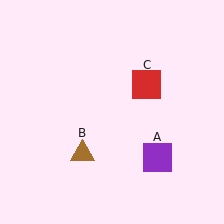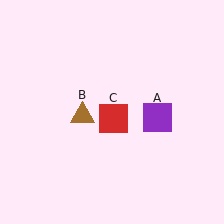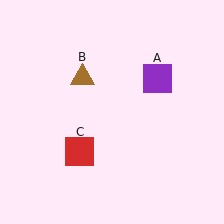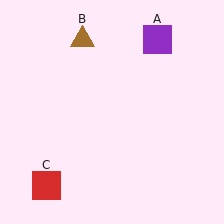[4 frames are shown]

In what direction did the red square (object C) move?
The red square (object C) moved down and to the left.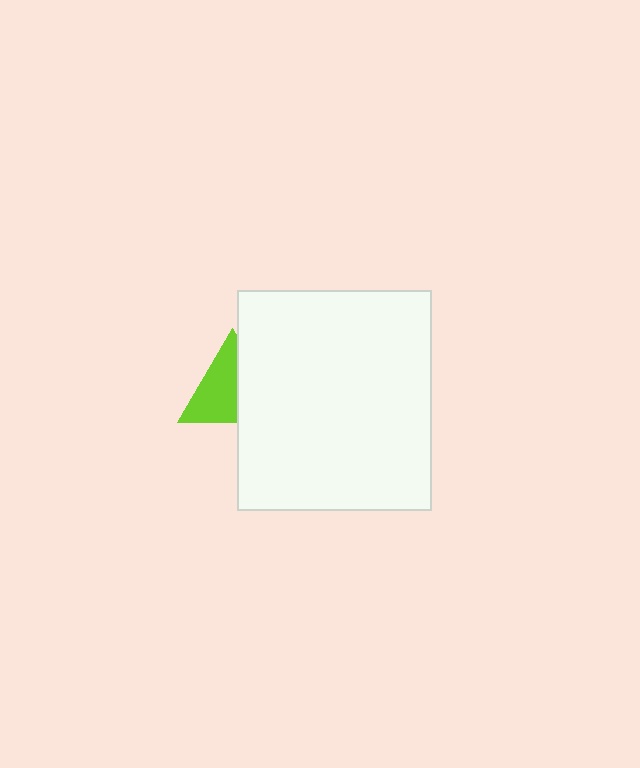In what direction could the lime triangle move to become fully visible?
The lime triangle could move left. That would shift it out from behind the white rectangle entirely.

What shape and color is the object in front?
The object in front is a white rectangle.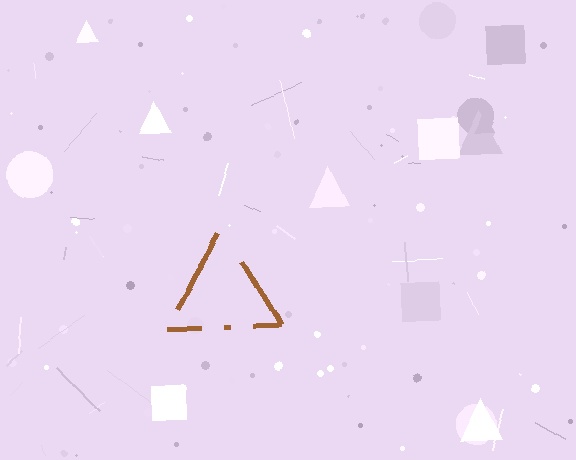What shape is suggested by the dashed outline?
The dashed outline suggests a triangle.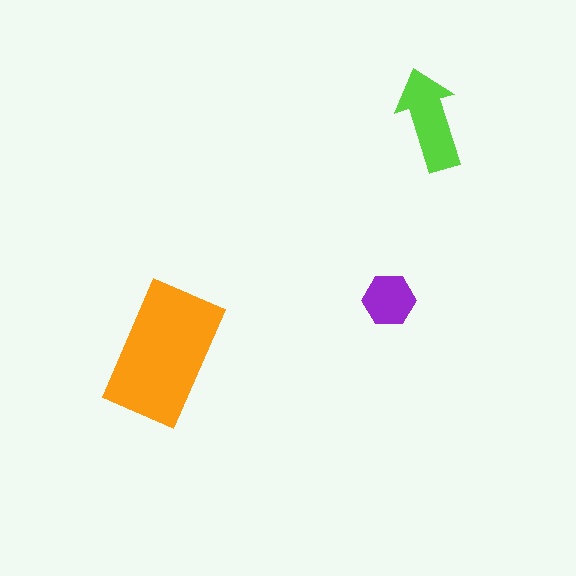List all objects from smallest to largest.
The purple hexagon, the lime arrow, the orange rectangle.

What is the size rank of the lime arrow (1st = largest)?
2nd.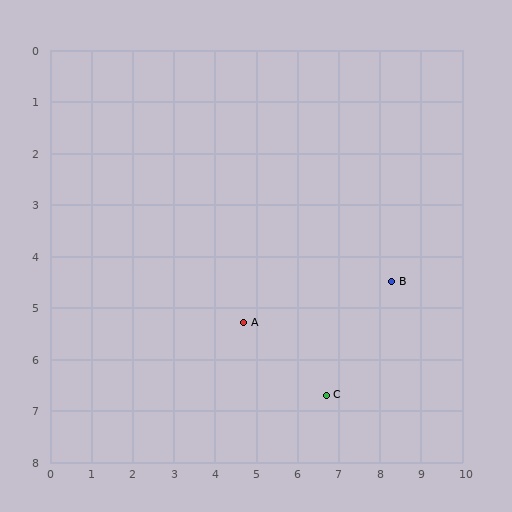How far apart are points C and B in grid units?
Points C and B are about 2.7 grid units apart.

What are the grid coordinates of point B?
Point B is at approximately (8.3, 4.5).